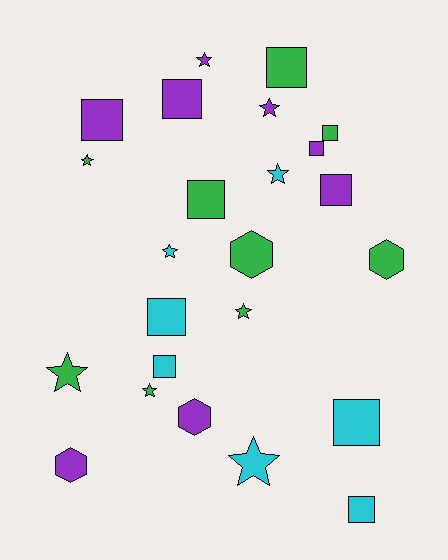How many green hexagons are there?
There are 2 green hexagons.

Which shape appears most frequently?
Square, with 11 objects.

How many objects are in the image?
There are 24 objects.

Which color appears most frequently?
Green, with 9 objects.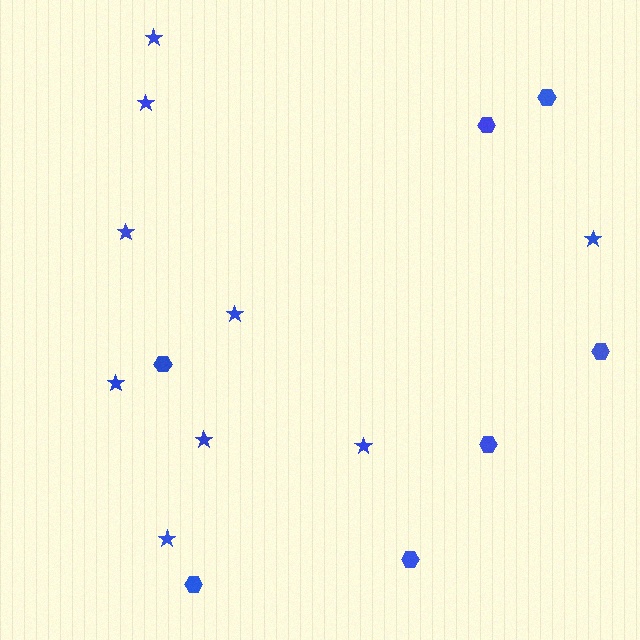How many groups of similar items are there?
There are 2 groups: one group of hexagons (7) and one group of stars (9).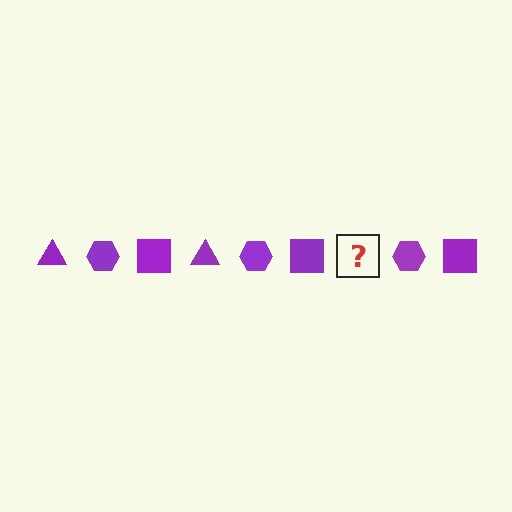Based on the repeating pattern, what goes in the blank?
The blank should be a purple triangle.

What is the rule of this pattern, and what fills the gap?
The rule is that the pattern cycles through triangle, hexagon, square shapes in purple. The gap should be filled with a purple triangle.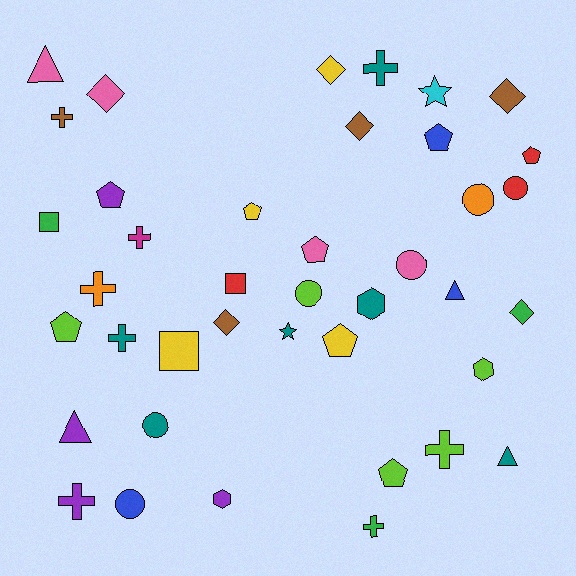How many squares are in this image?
There are 3 squares.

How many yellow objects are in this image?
There are 4 yellow objects.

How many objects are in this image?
There are 40 objects.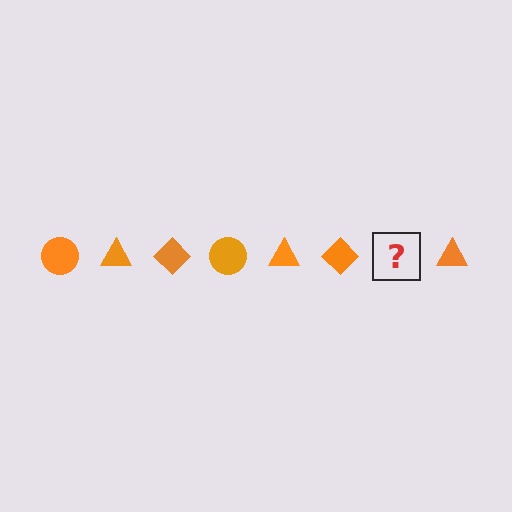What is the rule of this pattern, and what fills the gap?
The rule is that the pattern cycles through circle, triangle, diamond shapes in orange. The gap should be filled with an orange circle.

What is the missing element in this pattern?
The missing element is an orange circle.